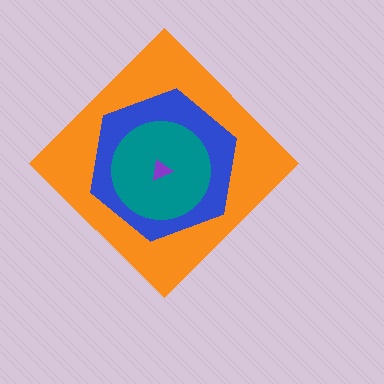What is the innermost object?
The purple triangle.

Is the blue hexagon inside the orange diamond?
Yes.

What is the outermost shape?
The orange diamond.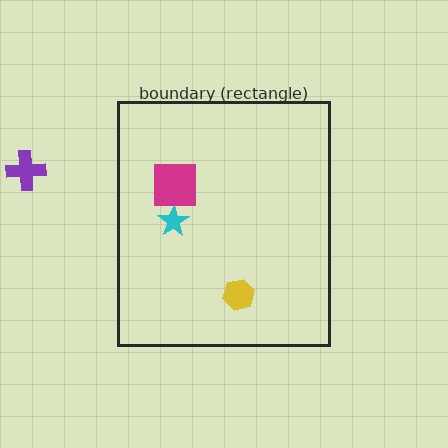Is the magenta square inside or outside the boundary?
Inside.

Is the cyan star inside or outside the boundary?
Inside.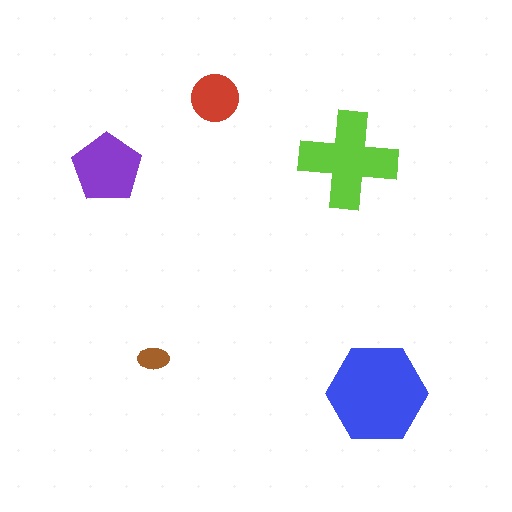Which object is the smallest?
The brown ellipse.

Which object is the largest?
The blue hexagon.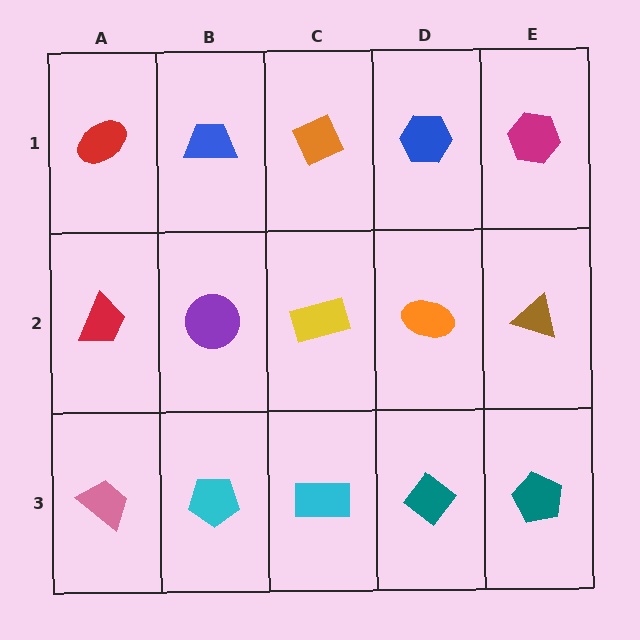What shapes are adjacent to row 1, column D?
An orange ellipse (row 2, column D), an orange diamond (row 1, column C), a magenta hexagon (row 1, column E).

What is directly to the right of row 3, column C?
A teal diamond.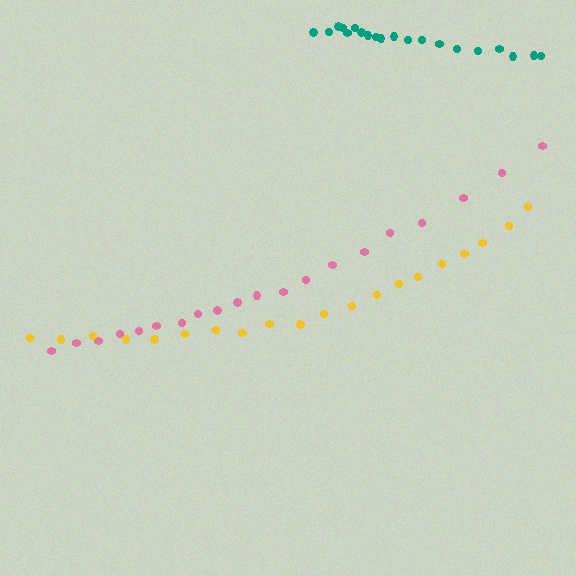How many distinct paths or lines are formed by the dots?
There are 3 distinct paths.